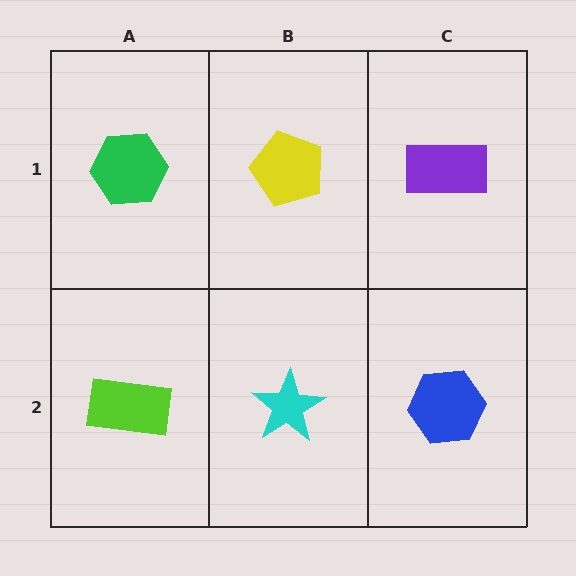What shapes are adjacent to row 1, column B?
A cyan star (row 2, column B), a green hexagon (row 1, column A), a purple rectangle (row 1, column C).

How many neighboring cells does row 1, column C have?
2.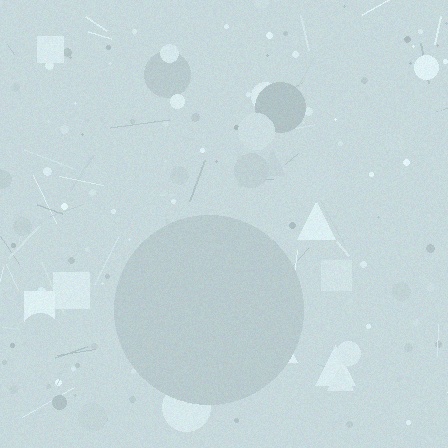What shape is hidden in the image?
A circle is hidden in the image.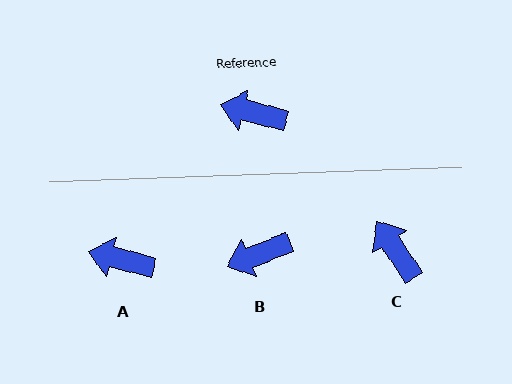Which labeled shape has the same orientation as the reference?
A.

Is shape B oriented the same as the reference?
No, it is off by about 36 degrees.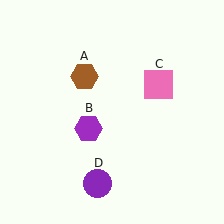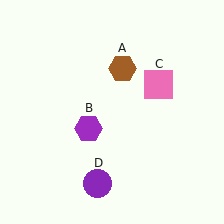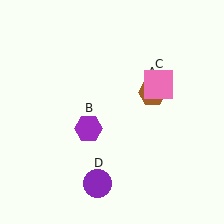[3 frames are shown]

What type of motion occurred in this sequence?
The brown hexagon (object A) rotated clockwise around the center of the scene.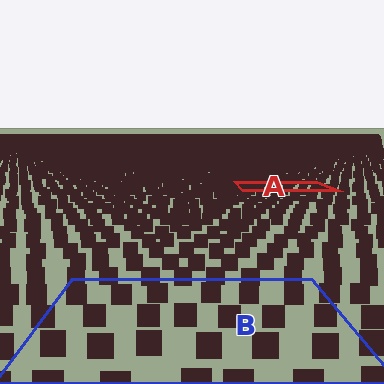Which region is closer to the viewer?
Region B is closer. The texture elements there are larger and more spread out.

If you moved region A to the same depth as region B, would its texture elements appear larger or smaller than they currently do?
They would appear larger. At a closer depth, the same texture elements are projected at a bigger on-screen size.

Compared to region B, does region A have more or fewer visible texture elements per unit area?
Region A has more texture elements per unit area — they are packed more densely because it is farther away.